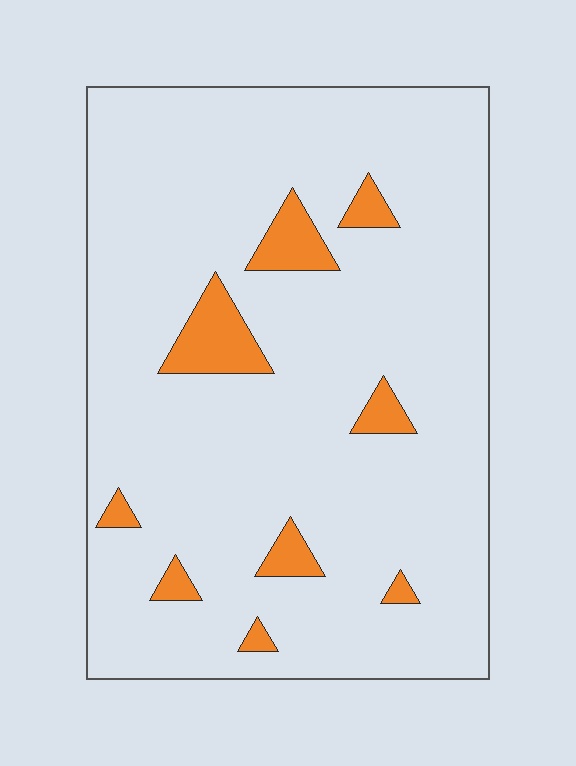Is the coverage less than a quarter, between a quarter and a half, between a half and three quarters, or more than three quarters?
Less than a quarter.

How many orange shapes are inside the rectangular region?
9.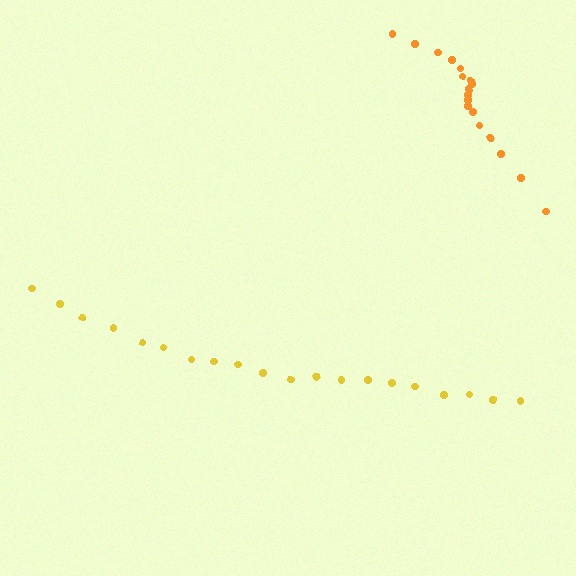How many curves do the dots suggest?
There are 2 distinct paths.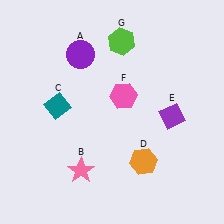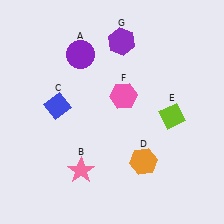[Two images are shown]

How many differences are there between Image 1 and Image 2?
There are 3 differences between the two images.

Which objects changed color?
C changed from teal to blue. E changed from purple to lime. G changed from lime to purple.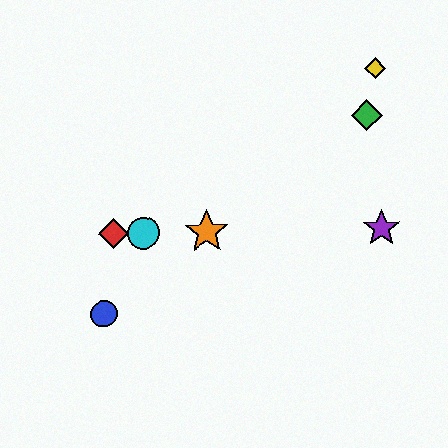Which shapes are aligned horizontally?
The red diamond, the purple star, the orange star, the cyan circle are aligned horizontally.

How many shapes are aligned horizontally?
4 shapes (the red diamond, the purple star, the orange star, the cyan circle) are aligned horizontally.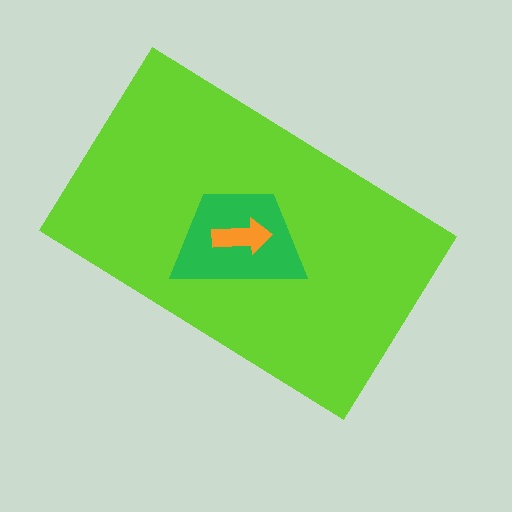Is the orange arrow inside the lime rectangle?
Yes.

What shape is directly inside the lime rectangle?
The green trapezoid.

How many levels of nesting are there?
3.